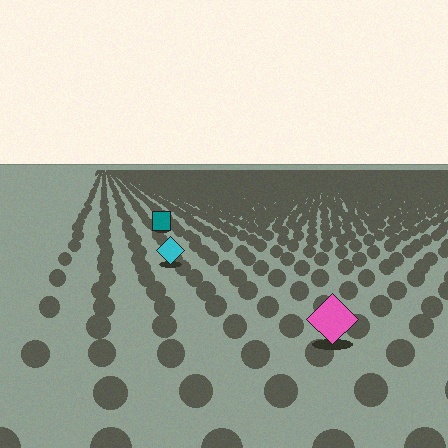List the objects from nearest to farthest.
From nearest to farthest: the pink diamond, the cyan diamond, the teal square.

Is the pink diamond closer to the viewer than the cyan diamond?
Yes. The pink diamond is closer — you can tell from the texture gradient: the ground texture is coarser near it.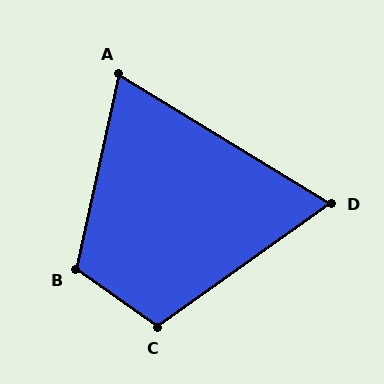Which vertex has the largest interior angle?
B, at approximately 113 degrees.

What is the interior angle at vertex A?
Approximately 71 degrees (acute).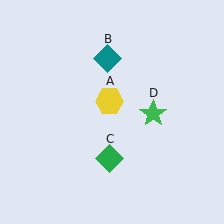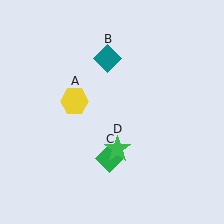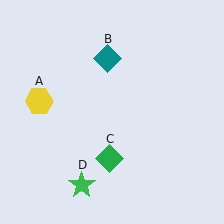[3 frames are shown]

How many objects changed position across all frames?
2 objects changed position: yellow hexagon (object A), green star (object D).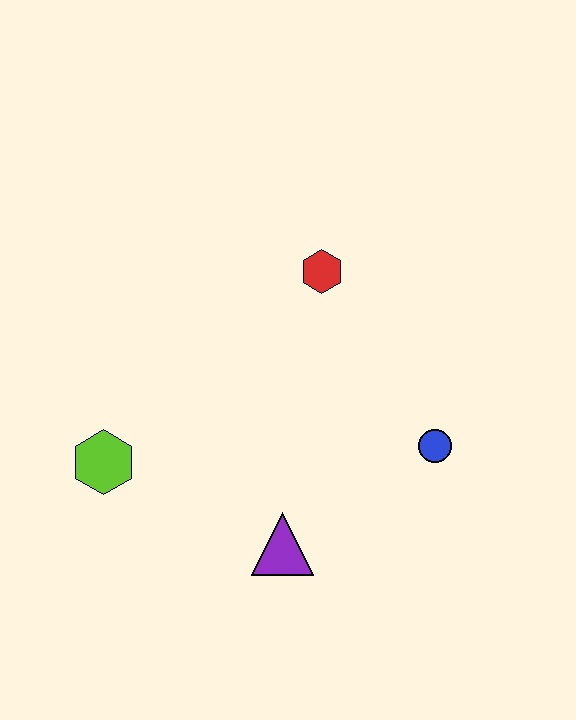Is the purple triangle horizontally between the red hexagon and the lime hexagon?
Yes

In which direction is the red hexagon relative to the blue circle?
The red hexagon is above the blue circle.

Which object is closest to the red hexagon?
The blue circle is closest to the red hexagon.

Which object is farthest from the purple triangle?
The red hexagon is farthest from the purple triangle.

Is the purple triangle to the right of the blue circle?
No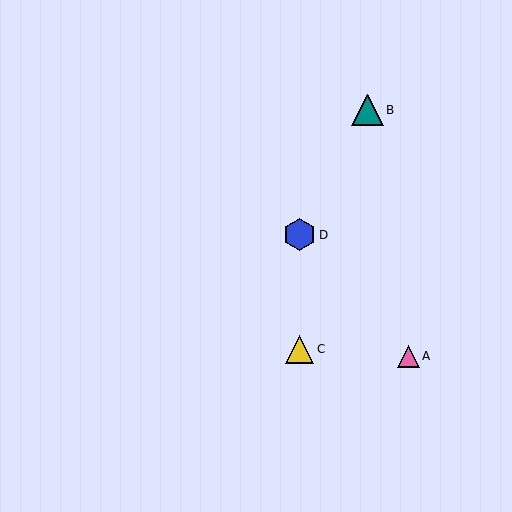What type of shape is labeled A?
Shape A is a pink triangle.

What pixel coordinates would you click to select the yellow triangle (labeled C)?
Click at (299, 349) to select the yellow triangle C.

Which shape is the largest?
The blue hexagon (labeled D) is the largest.